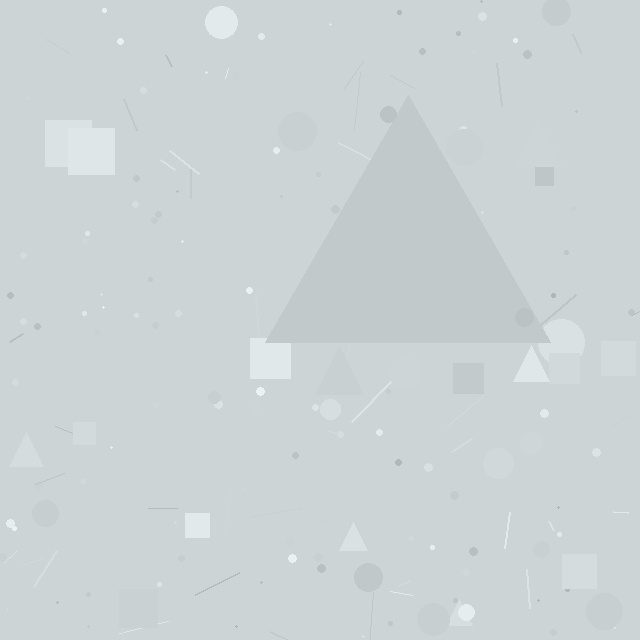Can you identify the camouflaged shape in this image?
The camouflaged shape is a triangle.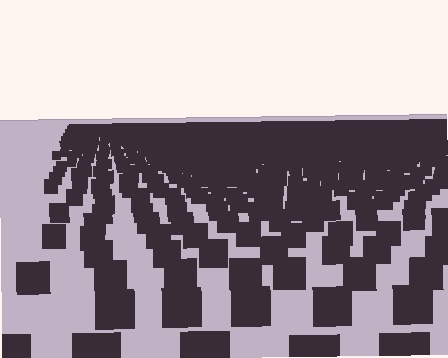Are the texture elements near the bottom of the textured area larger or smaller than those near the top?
Larger. Near the bottom, elements are closer to the viewer and appear at a bigger on-screen size.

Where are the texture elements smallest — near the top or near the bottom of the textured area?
Near the top.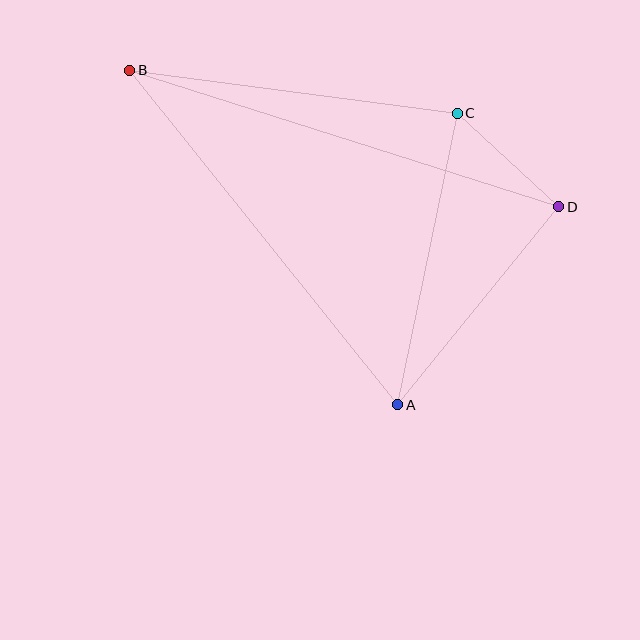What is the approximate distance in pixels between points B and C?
The distance between B and C is approximately 330 pixels.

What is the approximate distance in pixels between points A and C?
The distance between A and C is approximately 297 pixels.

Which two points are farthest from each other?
Points B and D are farthest from each other.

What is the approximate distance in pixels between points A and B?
The distance between A and B is approximately 429 pixels.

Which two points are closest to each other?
Points C and D are closest to each other.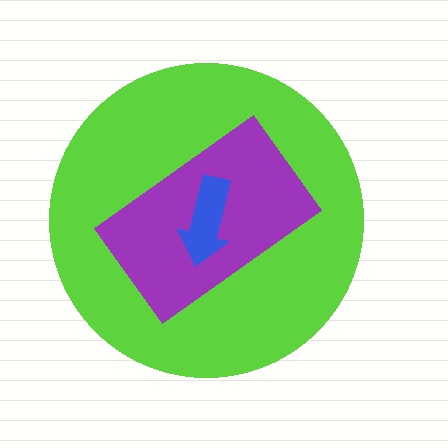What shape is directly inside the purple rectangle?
The blue arrow.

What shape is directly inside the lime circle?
The purple rectangle.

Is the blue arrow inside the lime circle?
Yes.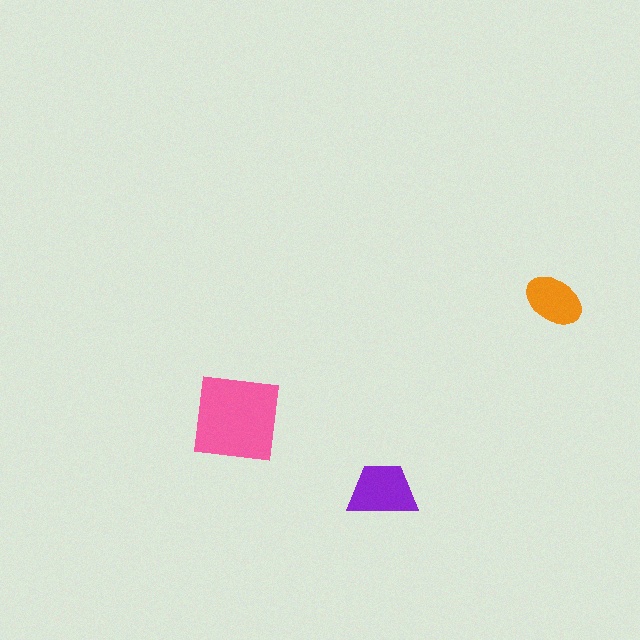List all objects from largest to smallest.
The pink square, the purple trapezoid, the orange ellipse.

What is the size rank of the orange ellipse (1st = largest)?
3rd.